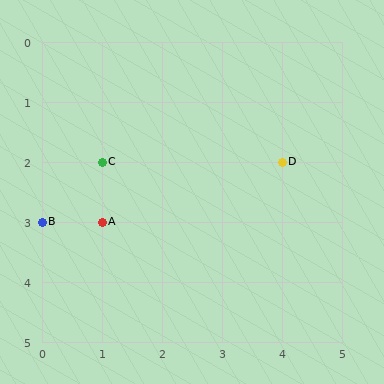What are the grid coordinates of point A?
Point A is at grid coordinates (1, 3).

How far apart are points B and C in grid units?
Points B and C are 1 column and 1 row apart (about 1.4 grid units diagonally).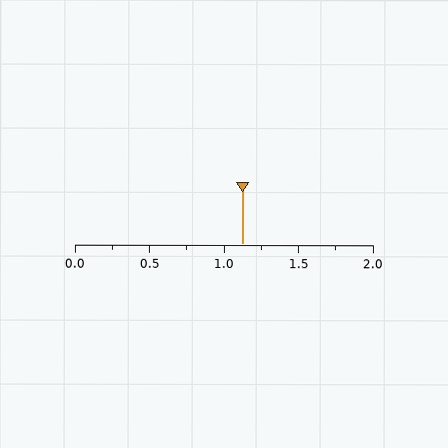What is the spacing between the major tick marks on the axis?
The major ticks are spaced 0.5 apart.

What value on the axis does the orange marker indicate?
The marker indicates approximately 1.12.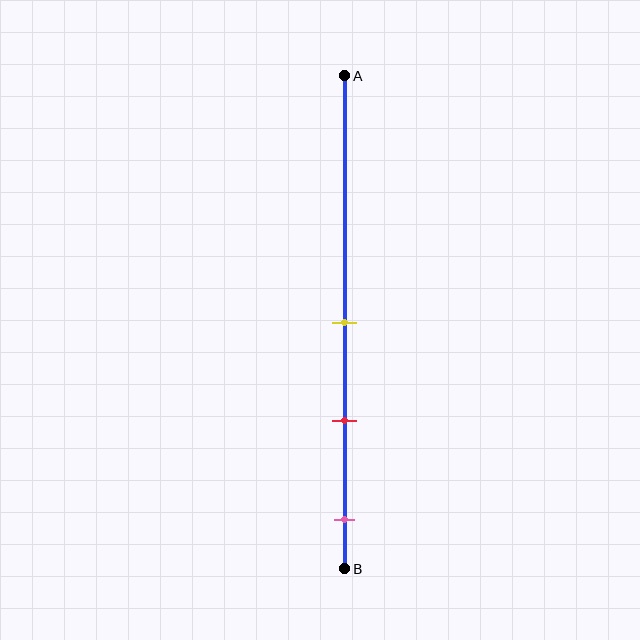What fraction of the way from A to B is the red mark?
The red mark is approximately 70% (0.7) of the way from A to B.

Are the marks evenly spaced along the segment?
Yes, the marks are approximately evenly spaced.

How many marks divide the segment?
There are 3 marks dividing the segment.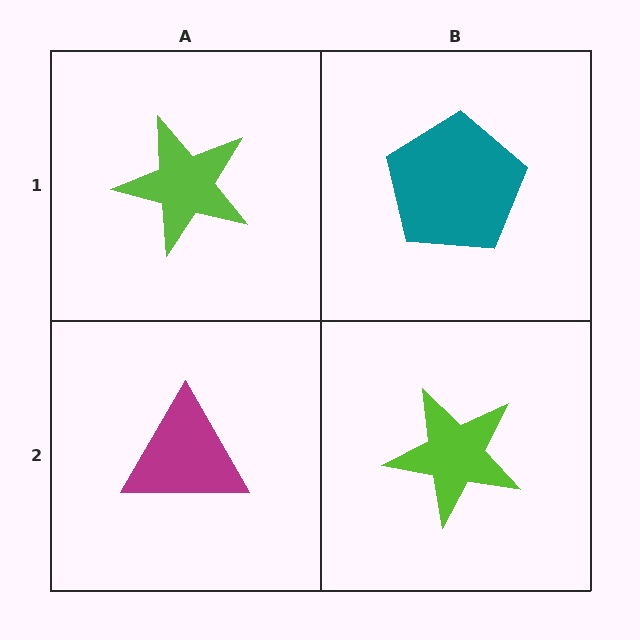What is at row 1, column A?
A lime star.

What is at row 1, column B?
A teal pentagon.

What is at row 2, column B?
A lime star.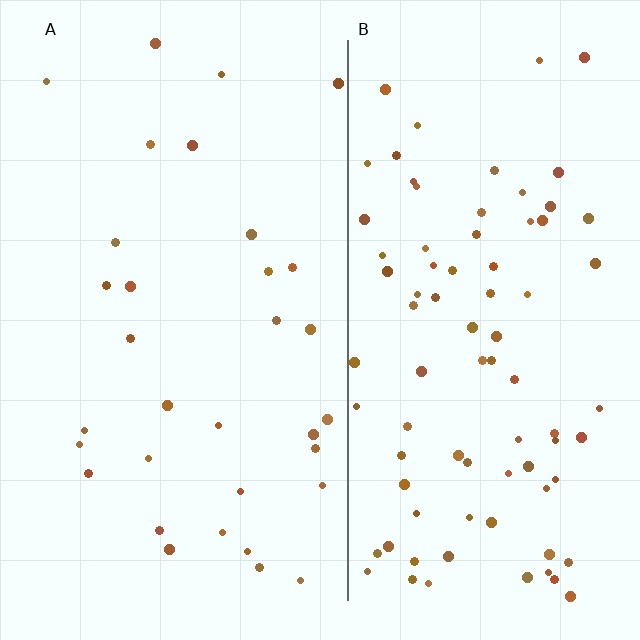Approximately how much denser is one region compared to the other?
Approximately 2.6× — region B over region A.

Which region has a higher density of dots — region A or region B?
B (the right).